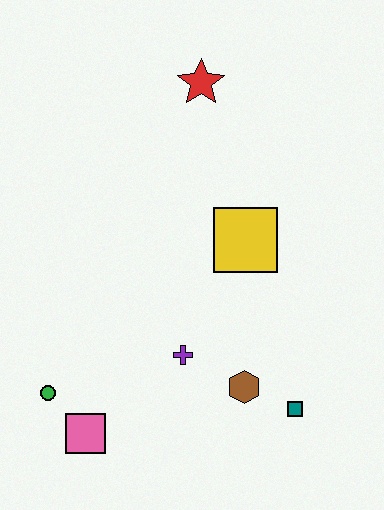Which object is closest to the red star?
The yellow square is closest to the red star.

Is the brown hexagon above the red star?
No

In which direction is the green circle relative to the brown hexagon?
The green circle is to the left of the brown hexagon.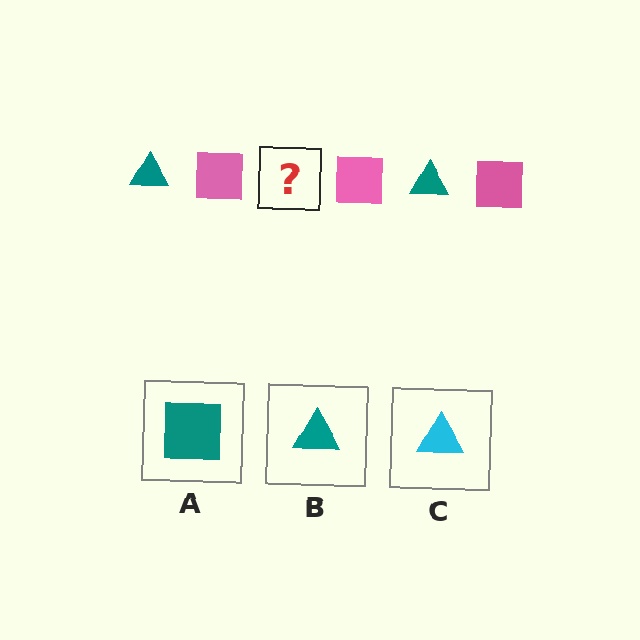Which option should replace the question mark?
Option B.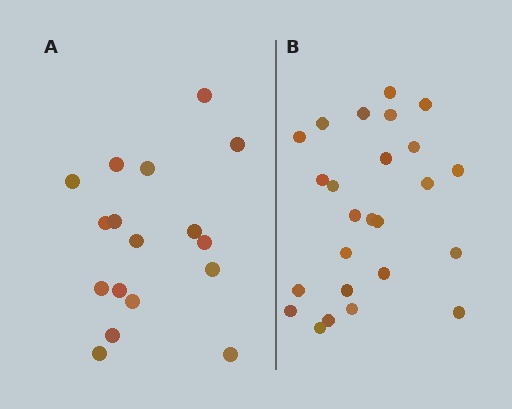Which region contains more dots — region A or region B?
Region B (the right region) has more dots.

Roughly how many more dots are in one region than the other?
Region B has roughly 8 or so more dots than region A.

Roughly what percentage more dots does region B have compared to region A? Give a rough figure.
About 45% more.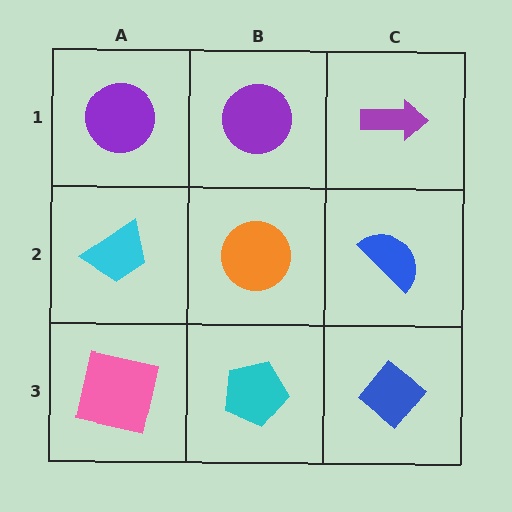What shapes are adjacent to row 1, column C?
A blue semicircle (row 2, column C), a purple circle (row 1, column B).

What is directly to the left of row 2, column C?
An orange circle.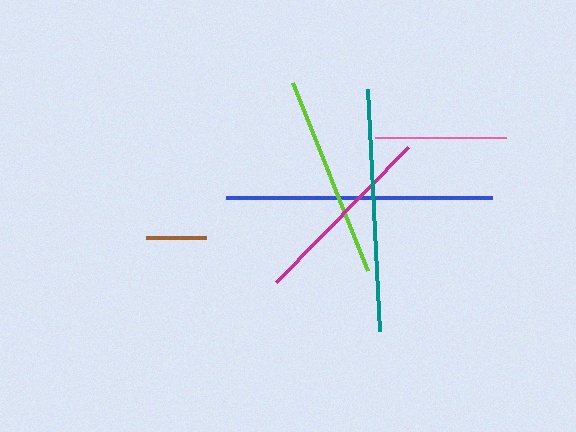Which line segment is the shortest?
The brown line is the shortest at approximately 61 pixels.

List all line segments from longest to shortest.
From longest to shortest: blue, teal, lime, magenta, pink, brown.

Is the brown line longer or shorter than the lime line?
The lime line is longer than the brown line.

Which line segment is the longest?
The blue line is the longest at approximately 265 pixels.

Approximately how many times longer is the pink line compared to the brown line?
The pink line is approximately 2.2 times the length of the brown line.